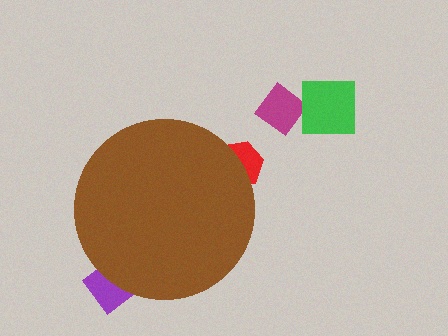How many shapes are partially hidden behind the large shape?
2 shapes are partially hidden.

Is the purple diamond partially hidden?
Yes, the purple diamond is partially hidden behind the brown circle.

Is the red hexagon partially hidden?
Yes, the red hexagon is partially hidden behind the brown circle.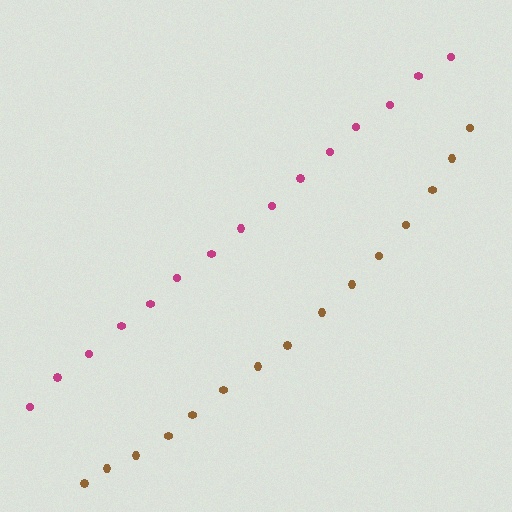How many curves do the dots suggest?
There are 2 distinct paths.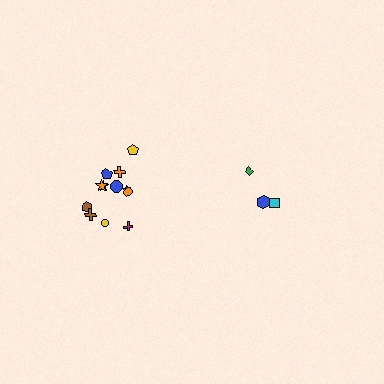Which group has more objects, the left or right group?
The left group.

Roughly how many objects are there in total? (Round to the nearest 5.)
Roughly 15 objects in total.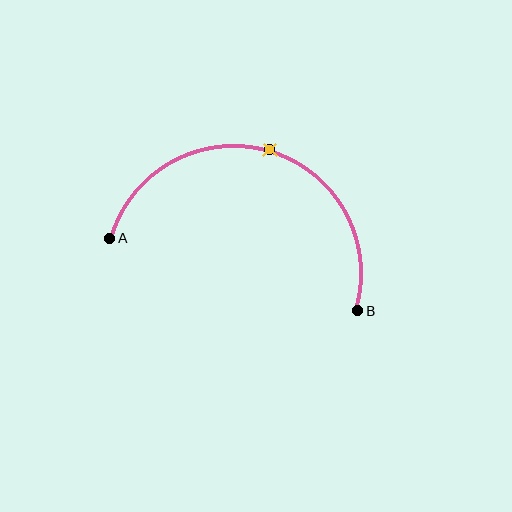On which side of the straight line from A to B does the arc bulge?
The arc bulges above the straight line connecting A and B.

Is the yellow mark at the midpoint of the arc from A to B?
Yes. The yellow mark lies on the arc at equal arc-length from both A and B — it is the arc midpoint.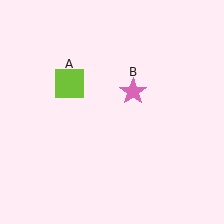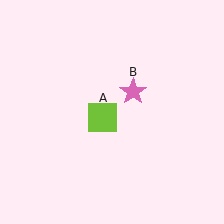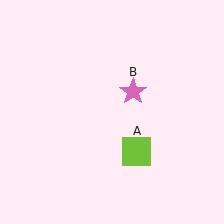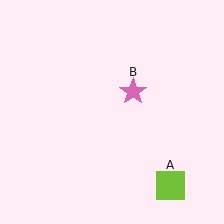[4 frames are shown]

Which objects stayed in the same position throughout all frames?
Pink star (object B) remained stationary.